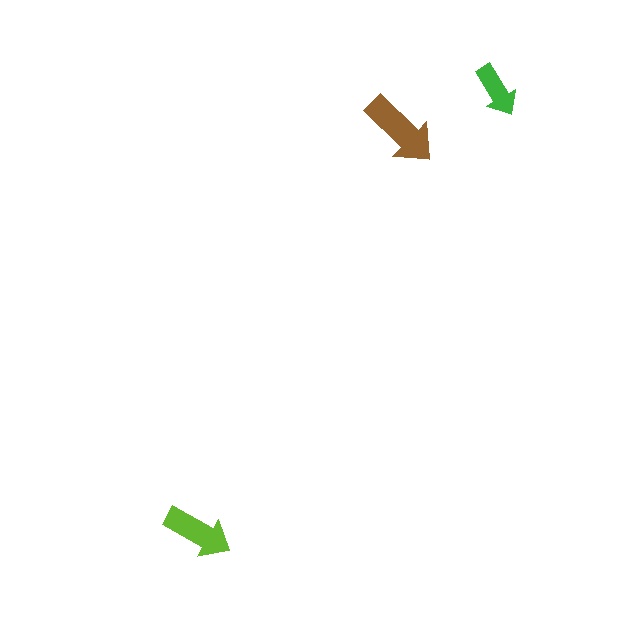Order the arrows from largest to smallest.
the brown one, the lime one, the green one.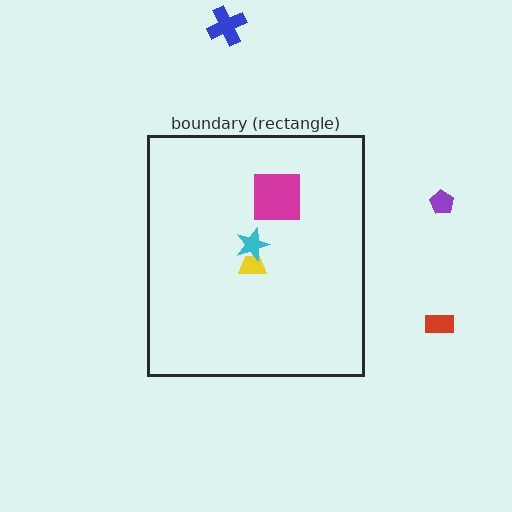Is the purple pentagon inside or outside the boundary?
Outside.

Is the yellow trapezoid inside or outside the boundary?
Inside.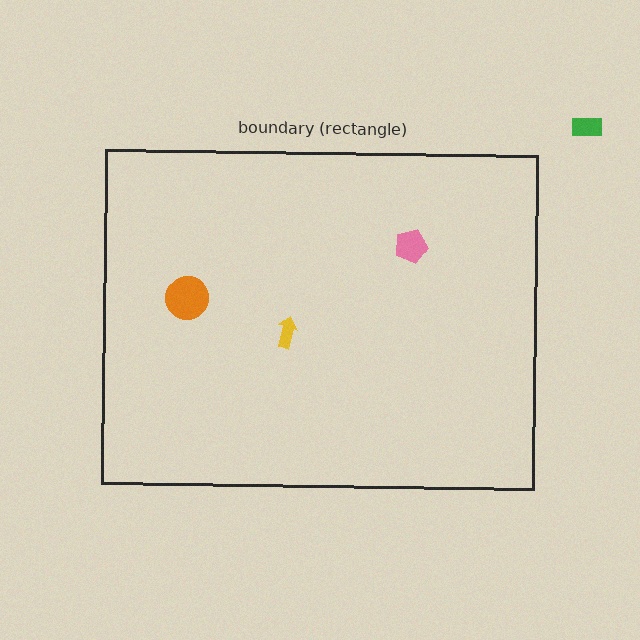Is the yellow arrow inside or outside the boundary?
Inside.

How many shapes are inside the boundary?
3 inside, 1 outside.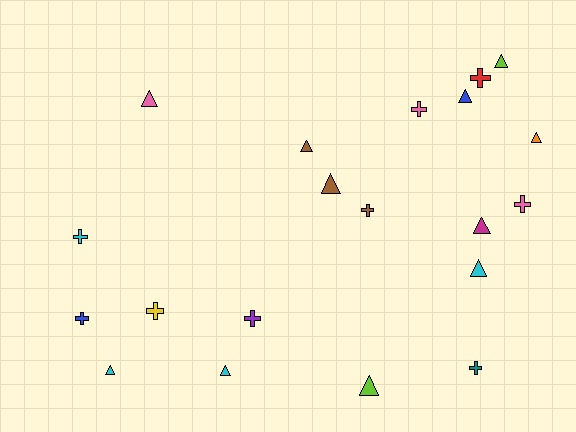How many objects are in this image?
There are 20 objects.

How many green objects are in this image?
There are no green objects.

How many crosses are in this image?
There are 9 crosses.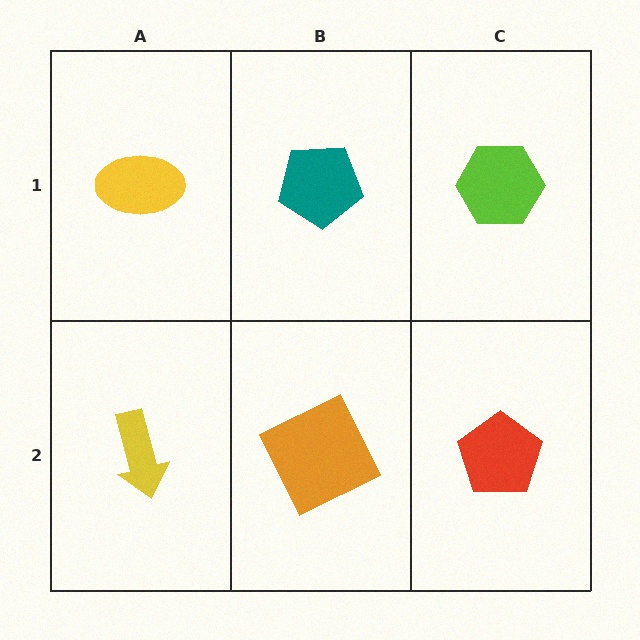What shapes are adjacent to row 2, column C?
A lime hexagon (row 1, column C), an orange square (row 2, column B).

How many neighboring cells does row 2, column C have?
2.